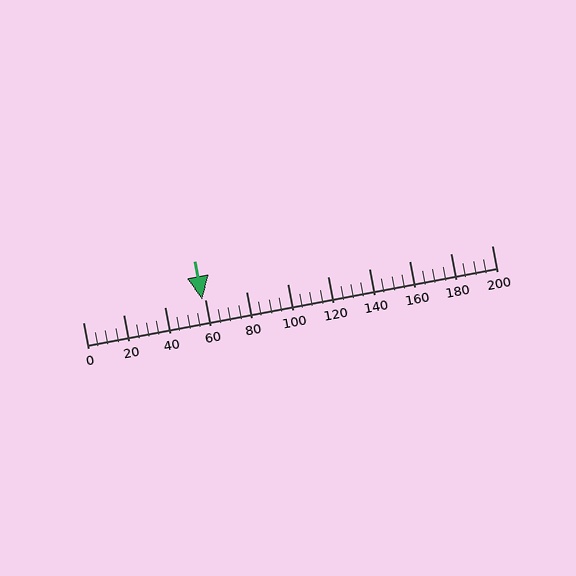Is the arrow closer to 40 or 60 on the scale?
The arrow is closer to 60.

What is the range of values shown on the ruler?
The ruler shows values from 0 to 200.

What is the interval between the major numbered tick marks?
The major tick marks are spaced 20 units apart.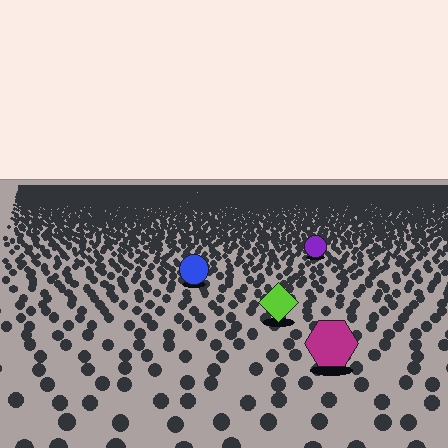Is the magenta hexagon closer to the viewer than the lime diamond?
Yes. The magenta hexagon is closer — you can tell from the texture gradient: the ground texture is coarser near it.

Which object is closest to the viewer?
The magenta hexagon is closest. The texture marks near it are larger and more spread out.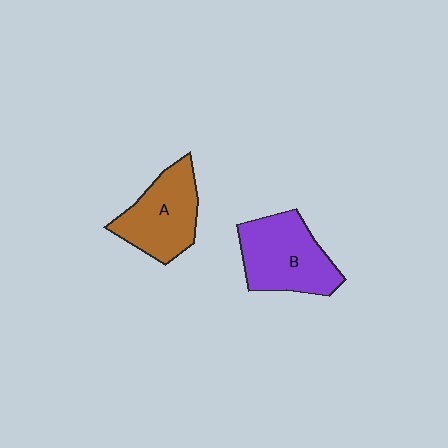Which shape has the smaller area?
Shape A (brown).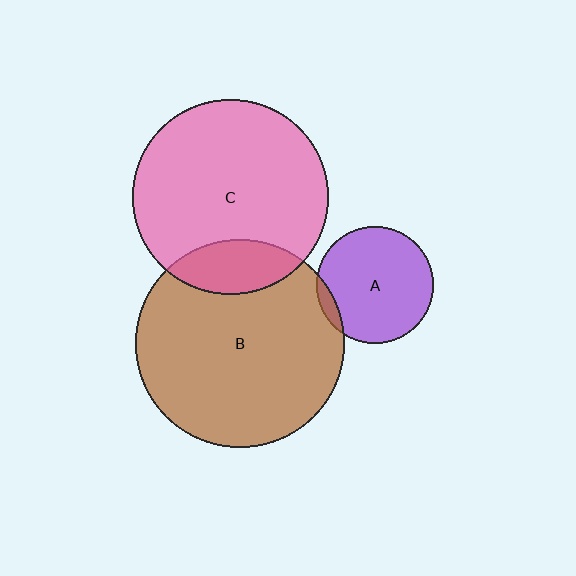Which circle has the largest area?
Circle B (brown).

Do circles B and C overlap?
Yes.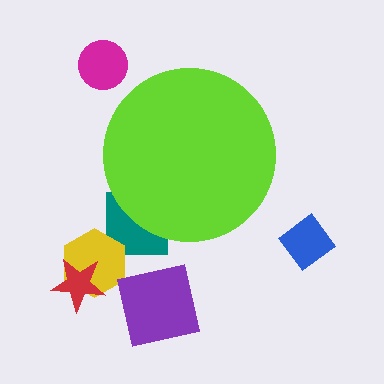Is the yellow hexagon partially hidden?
No, the yellow hexagon is fully visible.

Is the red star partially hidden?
No, the red star is fully visible.